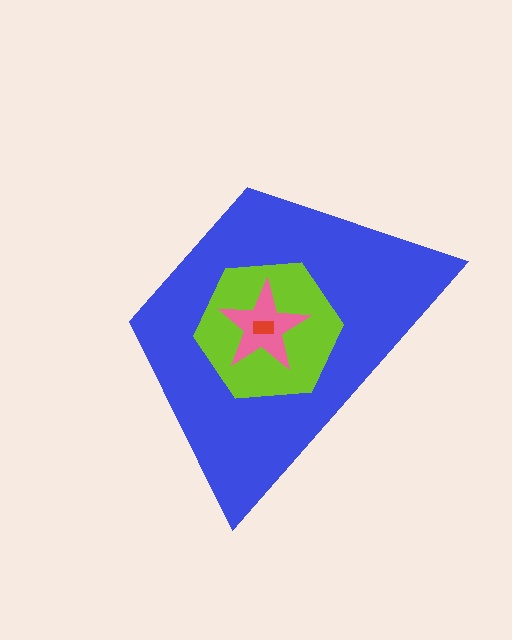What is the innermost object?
The red rectangle.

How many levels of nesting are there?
4.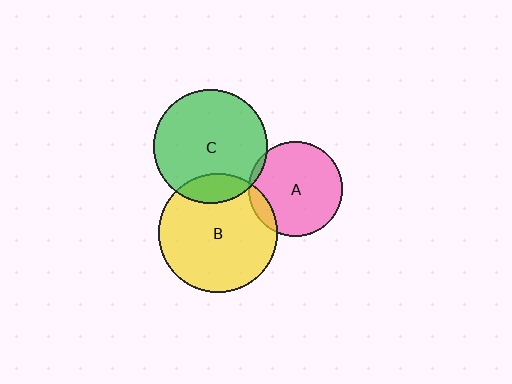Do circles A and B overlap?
Yes.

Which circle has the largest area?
Circle B (yellow).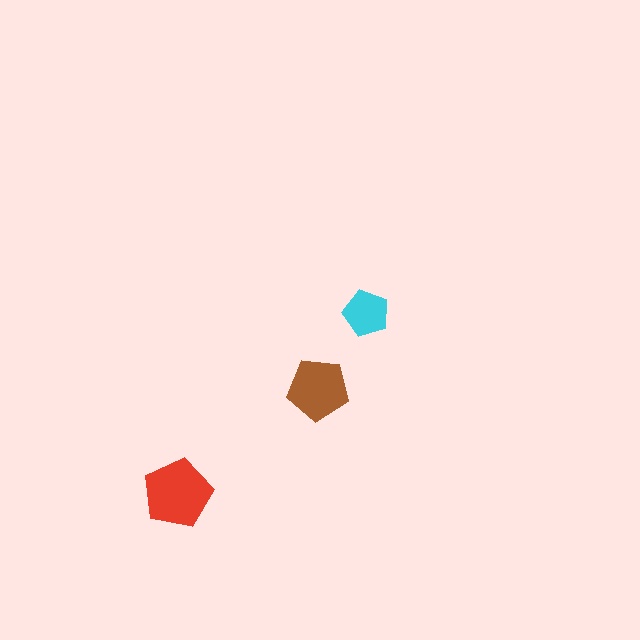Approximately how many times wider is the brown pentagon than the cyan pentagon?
About 1.5 times wider.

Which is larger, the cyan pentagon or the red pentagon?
The red one.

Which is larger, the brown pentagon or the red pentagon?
The red one.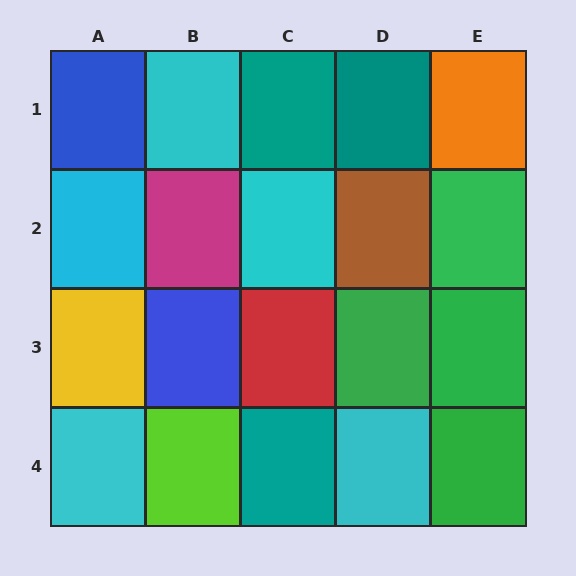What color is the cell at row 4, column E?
Green.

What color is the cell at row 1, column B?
Cyan.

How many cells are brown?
1 cell is brown.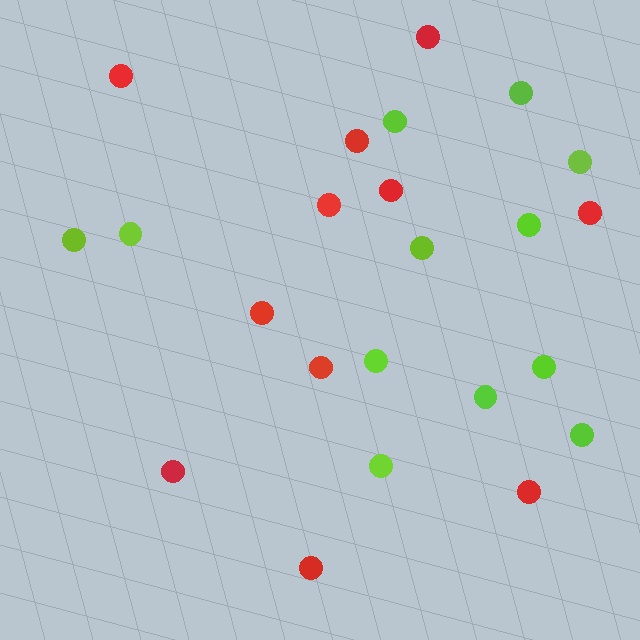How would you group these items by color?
There are 2 groups: one group of lime circles (12) and one group of red circles (11).